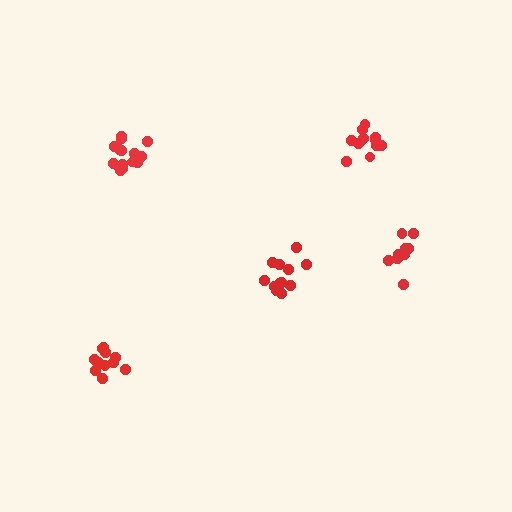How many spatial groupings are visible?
There are 5 spatial groupings.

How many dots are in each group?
Group 1: 12 dots, Group 2: 11 dots, Group 3: 15 dots, Group 4: 13 dots, Group 5: 11 dots (62 total).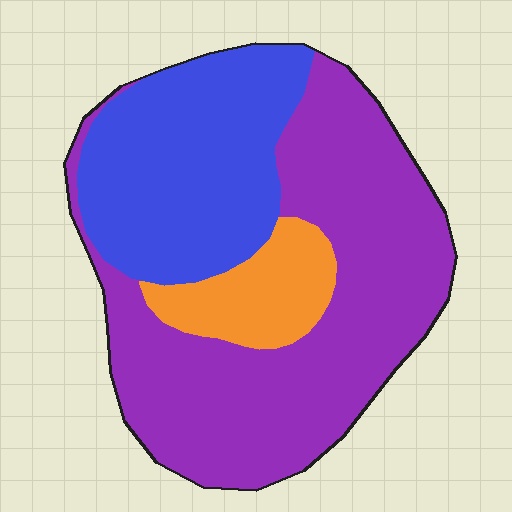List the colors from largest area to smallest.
From largest to smallest: purple, blue, orange.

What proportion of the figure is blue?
Blue takes up between a sixth and a third of the figure.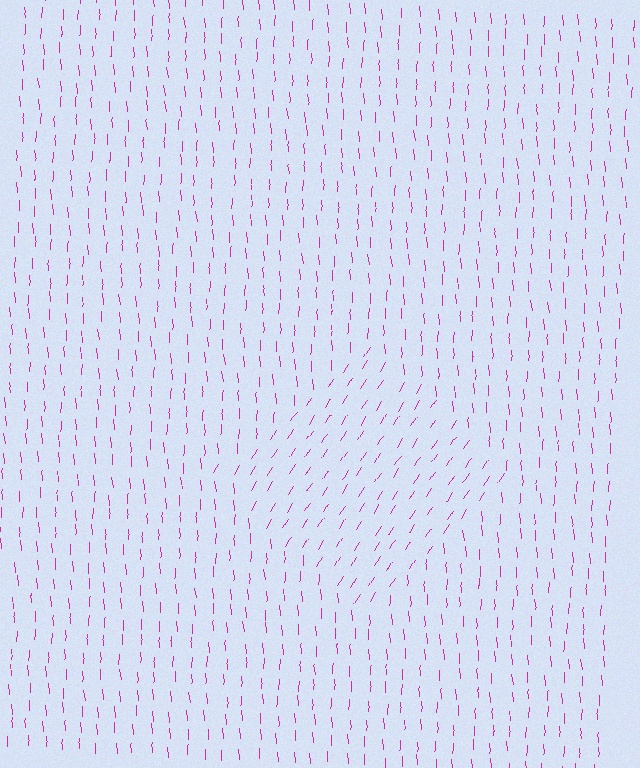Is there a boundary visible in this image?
Yes, there is a texture boundary formed by a change in line orientation.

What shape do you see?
I see a diamond.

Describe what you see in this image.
The image is filled with small magenta line segments. A diamond region in the image has lines oriented differently from the surrounding lines, creating a visible texture boundary.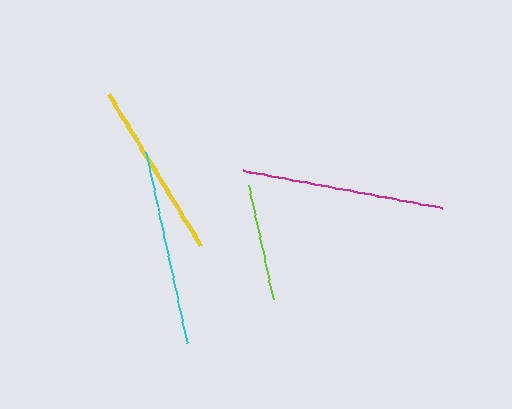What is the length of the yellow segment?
The yellow segment is approximately 177 pixels long.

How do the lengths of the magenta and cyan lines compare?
The magenta and cyan lines are approximately the same length.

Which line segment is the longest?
The magenta line is the longest at approximately 203 pixels.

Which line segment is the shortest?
The lime line is the shortest at approximately 118 pixels.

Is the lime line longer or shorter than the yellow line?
The yellow line is longer than the lime line.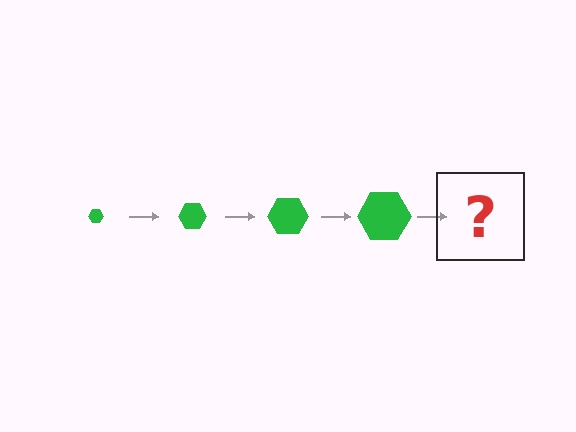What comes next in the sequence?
The next element should be a green hexagon, larger than the previous one.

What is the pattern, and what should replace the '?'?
The pattern is that the hexagon gets progressively larger each step. The '?' should be a green hexagon, larger than the previous one.